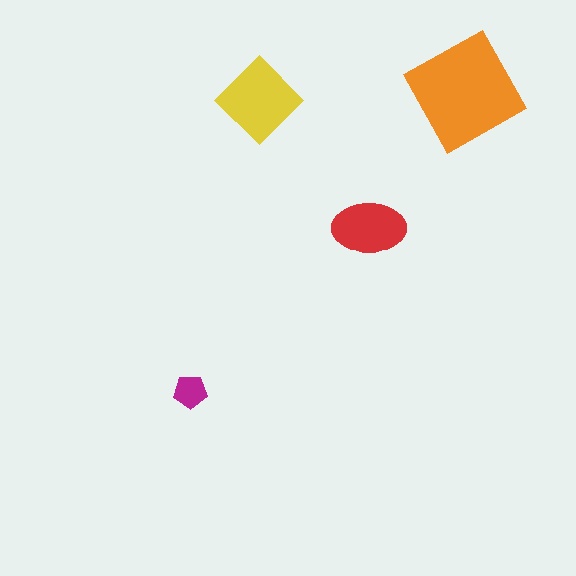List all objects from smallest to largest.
The magenta pentagon, the red ellipse, the yellow diamond, the orange square.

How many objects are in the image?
There are 4 objects in the image.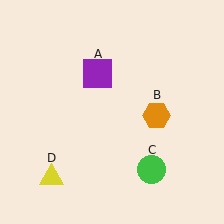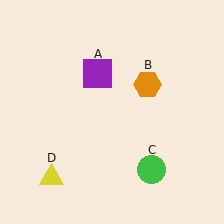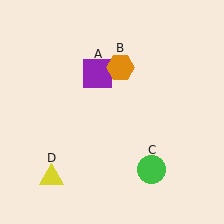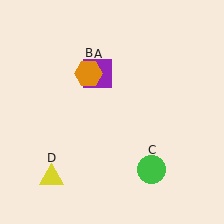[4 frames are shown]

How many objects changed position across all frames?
1 object changed position: orange hexagon (object B).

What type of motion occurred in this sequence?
The orange hexagon (object B) rotated counterclockwise around the center of the scene.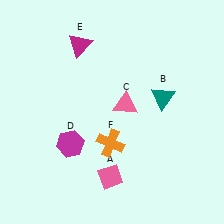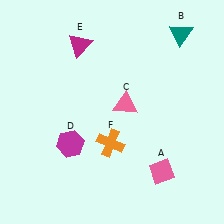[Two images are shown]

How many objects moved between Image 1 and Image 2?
2 objects moved between the two images.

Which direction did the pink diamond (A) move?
The pink diamond (A) moved right.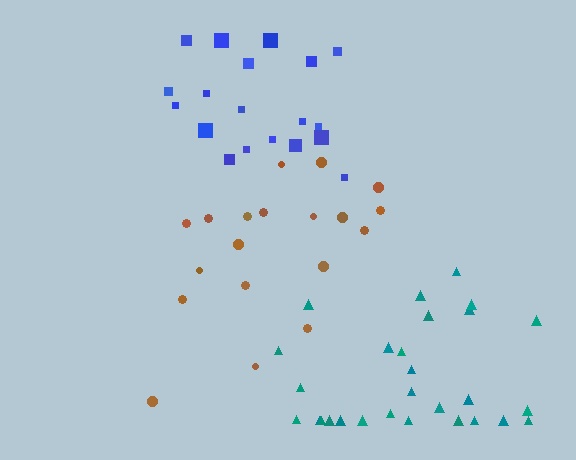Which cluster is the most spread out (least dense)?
Brown.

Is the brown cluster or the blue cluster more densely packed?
Blue.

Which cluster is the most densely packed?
Teal.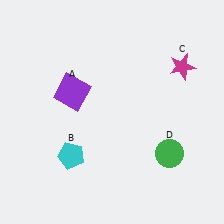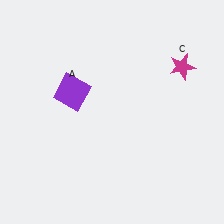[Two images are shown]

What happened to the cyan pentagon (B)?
The cyan pentagon (B) was removed in Image 2. It was in the bottom-left area of Image 1.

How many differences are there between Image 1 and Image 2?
There are 2 differences between the two images.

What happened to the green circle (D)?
The green circle (D) was removed in Image 2. It was in the bottom-right area of Image 1.